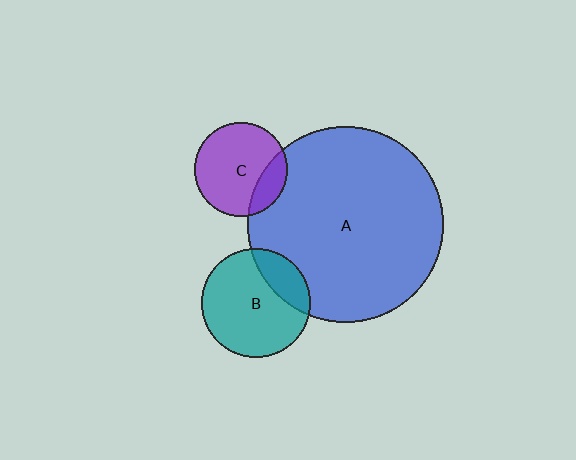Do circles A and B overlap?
Yes.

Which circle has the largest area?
Circle A (blue).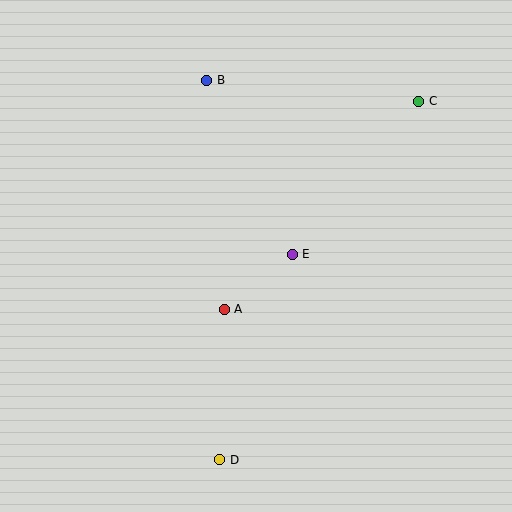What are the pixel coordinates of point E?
Point E is at (292, 254).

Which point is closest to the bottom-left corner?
Point D is closest to the bottom-left corner.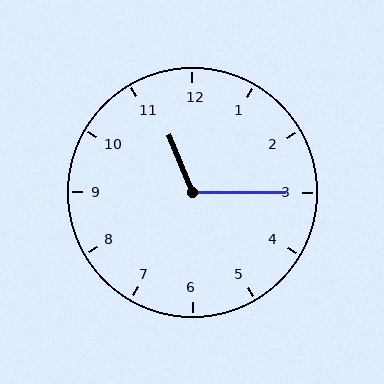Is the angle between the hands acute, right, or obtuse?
It is obtuse.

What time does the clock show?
11:15.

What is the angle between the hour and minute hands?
Approximately 112 degrees.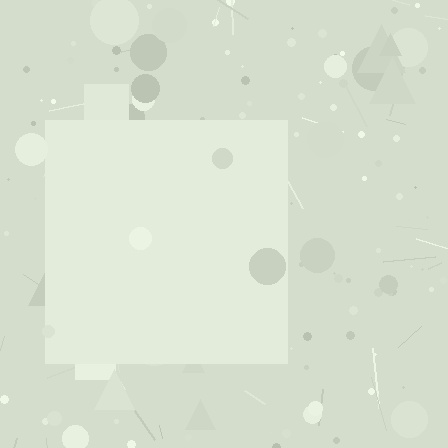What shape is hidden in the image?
A square is hidden in the image.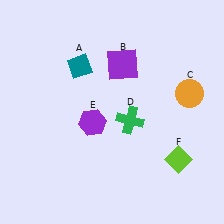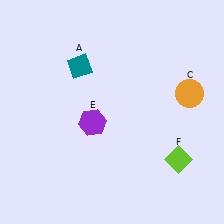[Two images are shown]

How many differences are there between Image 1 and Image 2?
There are 2 differences between the two images.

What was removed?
The green cross (D), the purple square (B) were removed in Image 2.